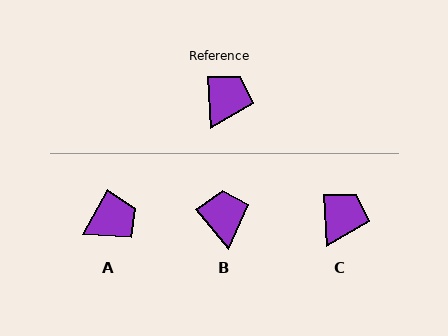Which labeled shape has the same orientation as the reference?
C.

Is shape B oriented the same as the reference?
No, it is off by about 36 degrees.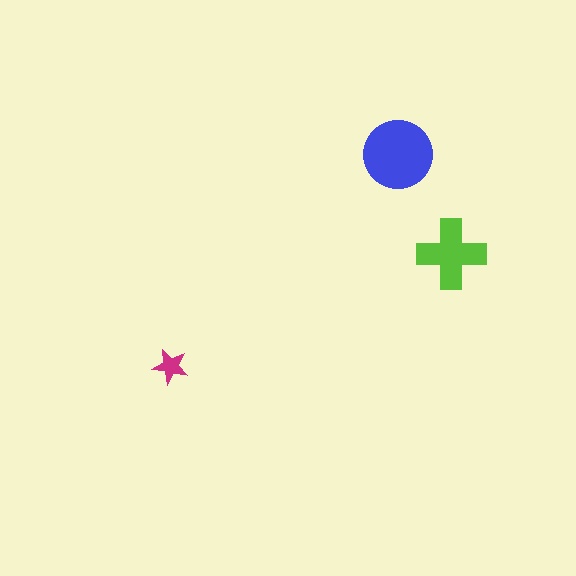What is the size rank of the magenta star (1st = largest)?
3rd.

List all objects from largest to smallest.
The blue circle, the lime cross, the magenta star.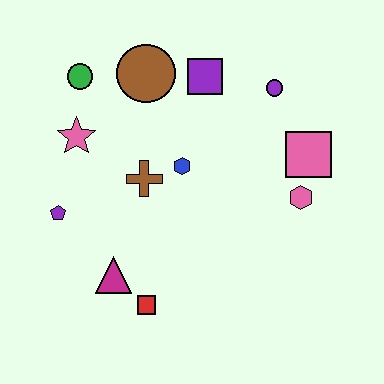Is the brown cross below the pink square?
Yes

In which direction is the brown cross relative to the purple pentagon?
The brown cross is to the right of the purple pentagon.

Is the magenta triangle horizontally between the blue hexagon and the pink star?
Yes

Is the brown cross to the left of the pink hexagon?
Yes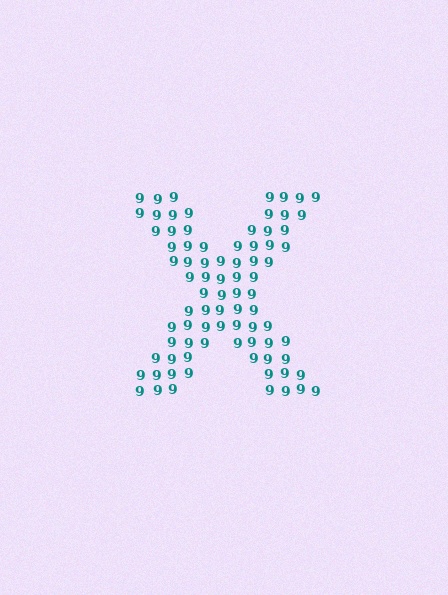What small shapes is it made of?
It is made of small digit 9's.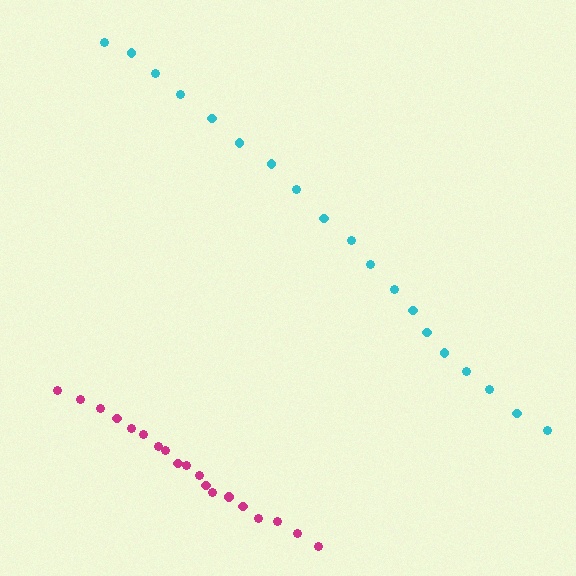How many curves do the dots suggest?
There are 2 distinct paths.